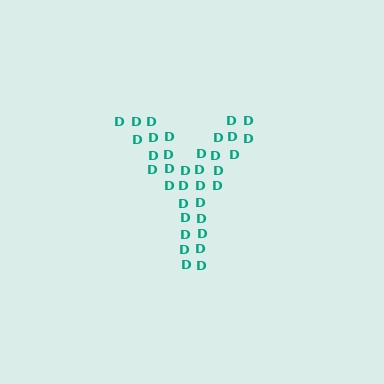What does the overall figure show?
The overall figure shows the letter Y.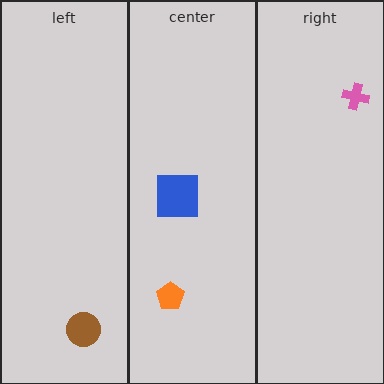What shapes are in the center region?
The orange pentagon, the blue square.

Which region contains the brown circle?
The left region.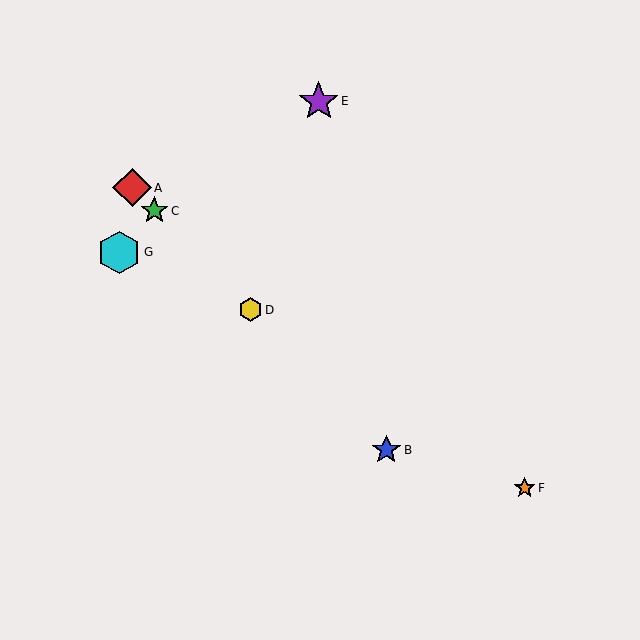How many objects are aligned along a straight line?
4 objects (A, B, C, D) are aligned along a straight line.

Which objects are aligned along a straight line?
Objects A, B, C, D are aligned along a straight line.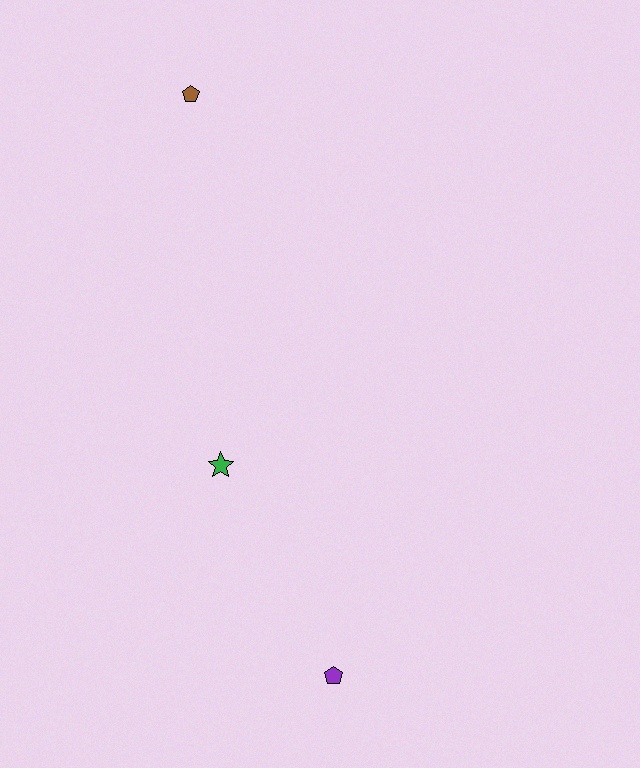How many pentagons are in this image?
There are 2 pentagons.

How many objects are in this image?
There are 3 objects.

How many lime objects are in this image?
There are no lime objects.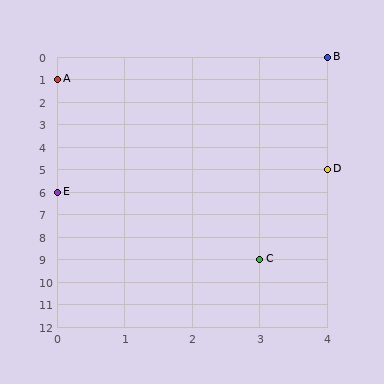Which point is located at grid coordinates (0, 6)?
Point E is at (0, 6).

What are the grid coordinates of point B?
Point B is at grid coordinates (4, 0).